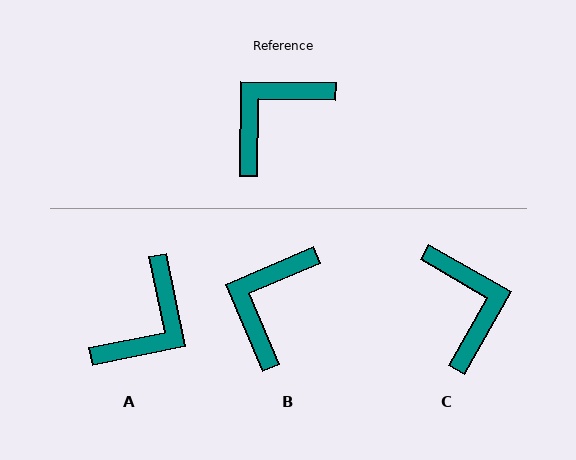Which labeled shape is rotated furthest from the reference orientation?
A, about 168 degrees away.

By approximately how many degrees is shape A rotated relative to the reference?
Approximately 168 degrees clockwise.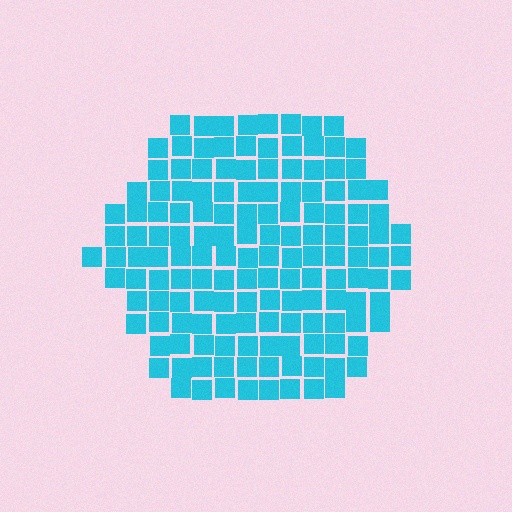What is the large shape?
The large shape is a hexagon.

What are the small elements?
The small elements are squares.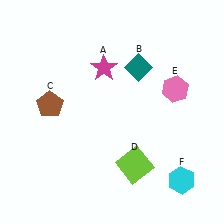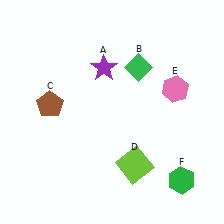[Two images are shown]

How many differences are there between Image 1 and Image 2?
There are 3 differences between the two images.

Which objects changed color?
A changed from magenta to purple. B changed from teal to green. F changed from cyan to green.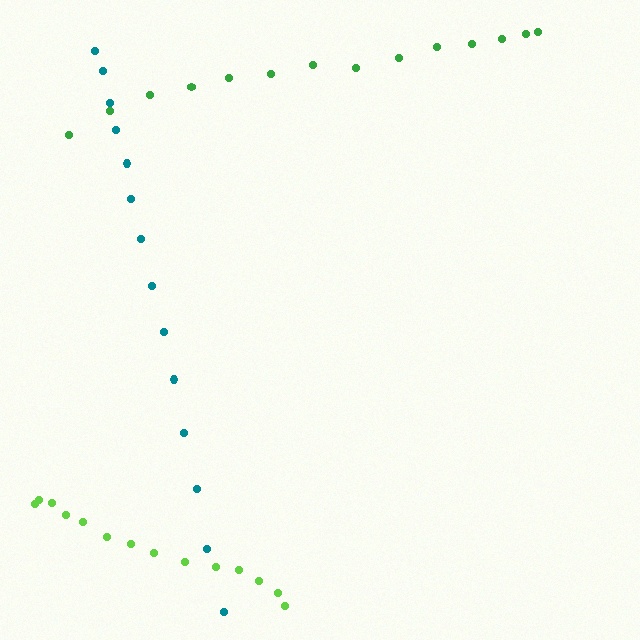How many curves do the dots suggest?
There are 3 distinct paths.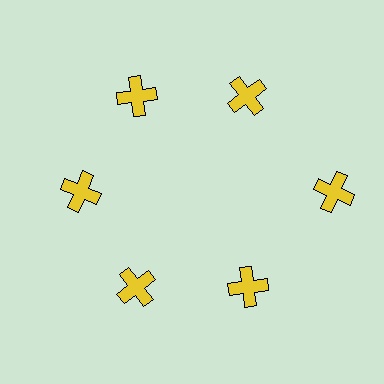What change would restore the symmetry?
The symmetry would be restored by moving it inward, back onto the ring so that all 6 crosses sit at equal angles and equal distance from the center.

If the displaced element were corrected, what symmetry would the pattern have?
It would have 6-fold rotational symmetry — the pattern would map onto itself every 60 degrees.